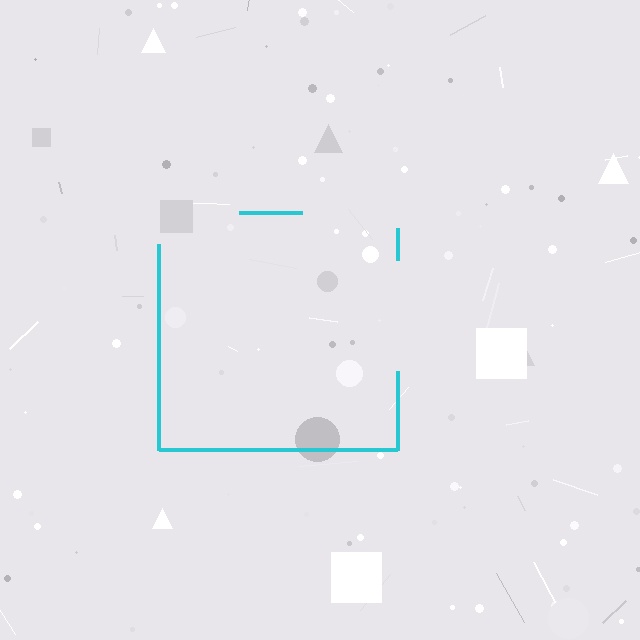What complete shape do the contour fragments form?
The contour fragments form a square.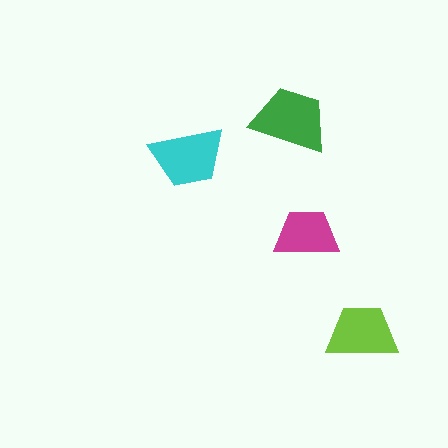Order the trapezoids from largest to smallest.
the green one, the cyan one, the lime one, the magenta one.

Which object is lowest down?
The lime trapezoid is bottommost.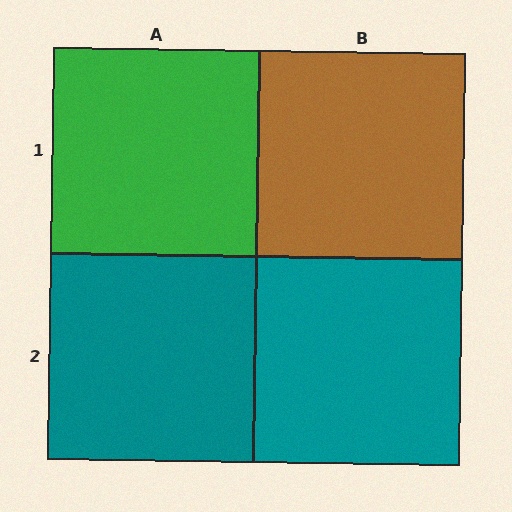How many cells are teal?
2 cells are teal.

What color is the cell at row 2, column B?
Teal.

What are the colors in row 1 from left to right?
Green, brown.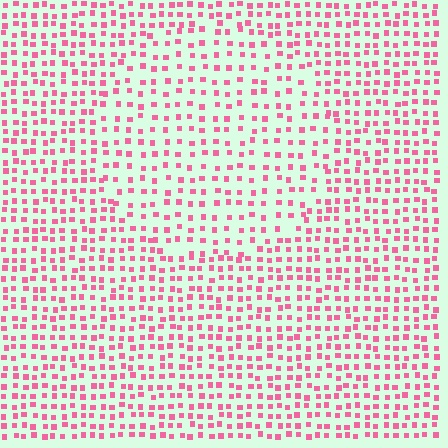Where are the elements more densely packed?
The elements are more densely packed outside the circle boundary.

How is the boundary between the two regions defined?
The boundary is defined by a change in element density (approximately 1.6x ratio). All elements are the same color, size, and shape.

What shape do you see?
I see a circle.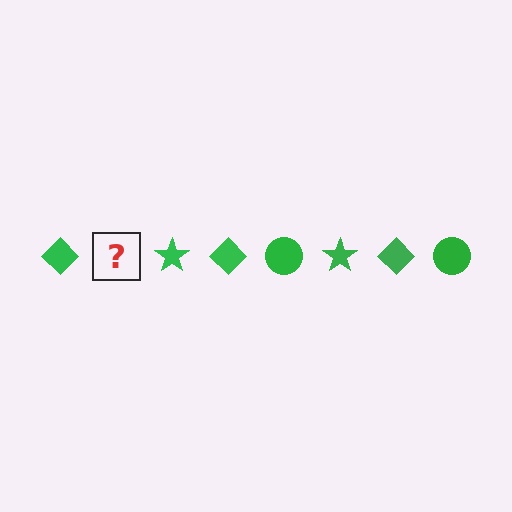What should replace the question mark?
The question mark should be replaced with a green circle.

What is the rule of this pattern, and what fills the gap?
The rule is that the pattern cycles through diamond, circle, star shapes in green. The gap should be filled with a green circle.